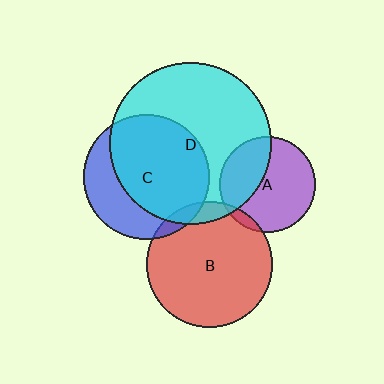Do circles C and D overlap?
Yes.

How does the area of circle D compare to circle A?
Approximately 2.8 times.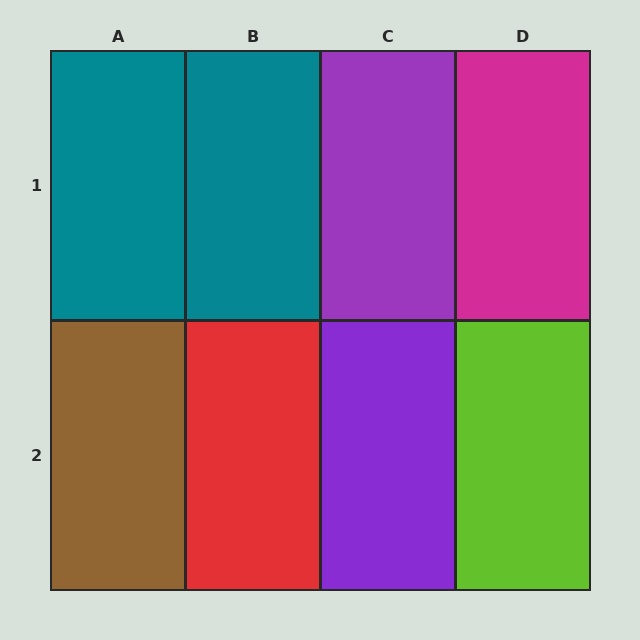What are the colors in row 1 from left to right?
Teal, teal, purple, magenta.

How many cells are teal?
2 cells are teal.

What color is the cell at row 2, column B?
Red.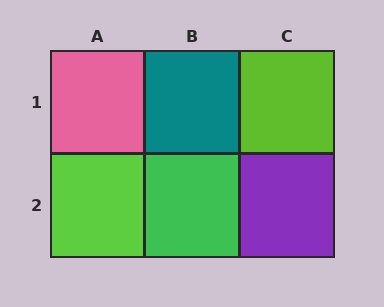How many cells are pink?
1 cell is pink.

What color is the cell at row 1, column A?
Pink.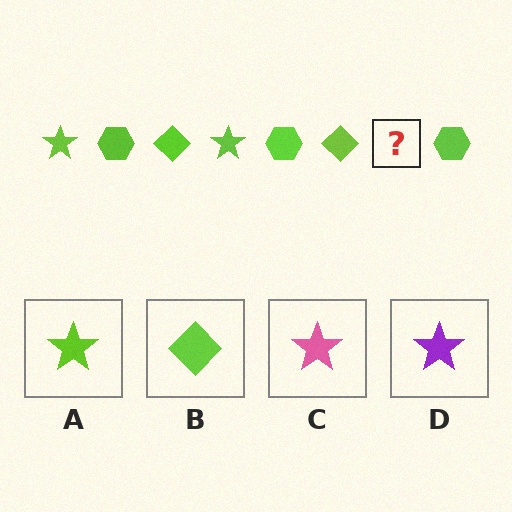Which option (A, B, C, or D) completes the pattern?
A.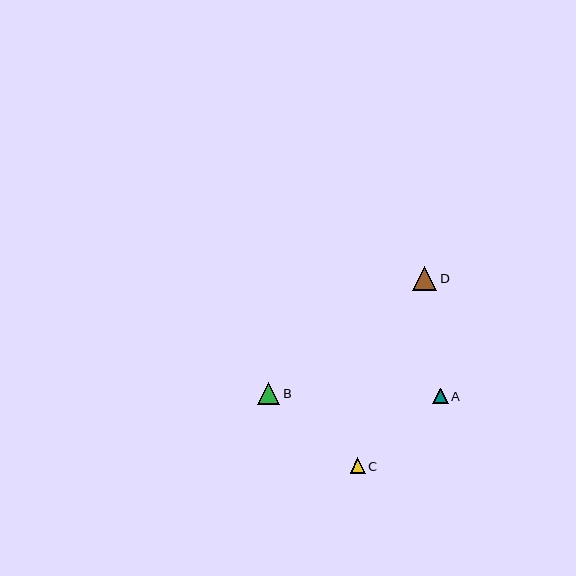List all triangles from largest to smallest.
From largest to smallest: D, B, A, C.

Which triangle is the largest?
Triangle D is the largest with a size of approximately 24 pixels.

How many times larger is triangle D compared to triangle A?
Triangle D is approximately 1.5 times the size of triangle A.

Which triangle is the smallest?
Triangle C is the smallest with a size of approximately 15 pixels.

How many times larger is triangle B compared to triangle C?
Triangle B is approximately 1.5 times the size of triangle C.